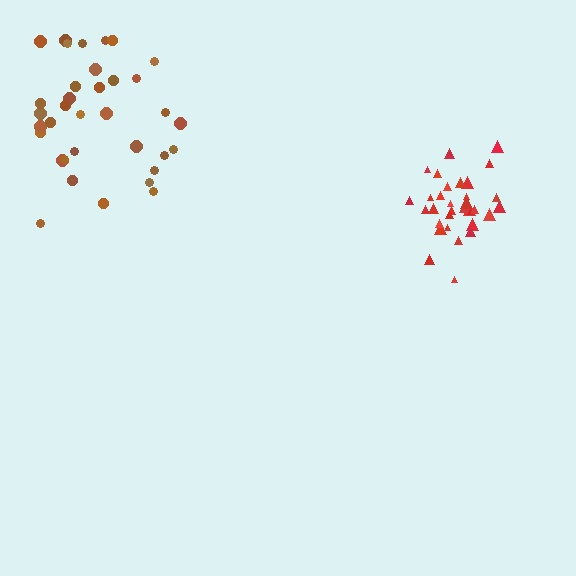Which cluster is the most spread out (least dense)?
Brown.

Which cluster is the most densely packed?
Red.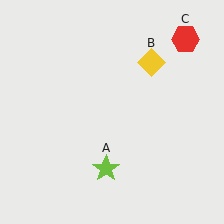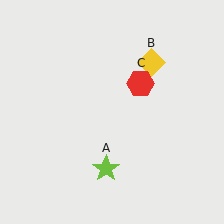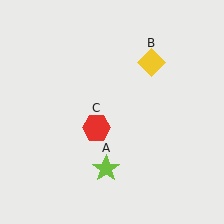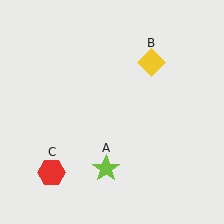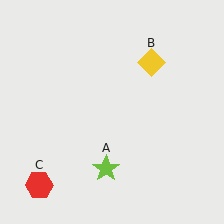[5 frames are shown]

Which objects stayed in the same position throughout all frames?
Lime star (object A) and yellow diamond (object B) remained stationary.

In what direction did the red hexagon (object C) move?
The red hexagon (object C) moved down and to the left.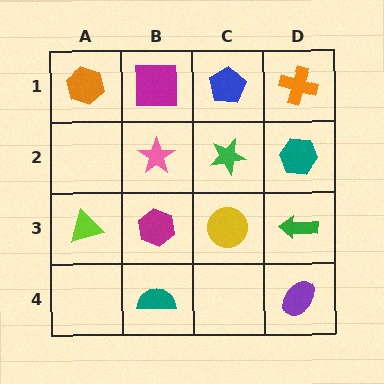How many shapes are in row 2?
3 shapes.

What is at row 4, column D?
A purple ellipse.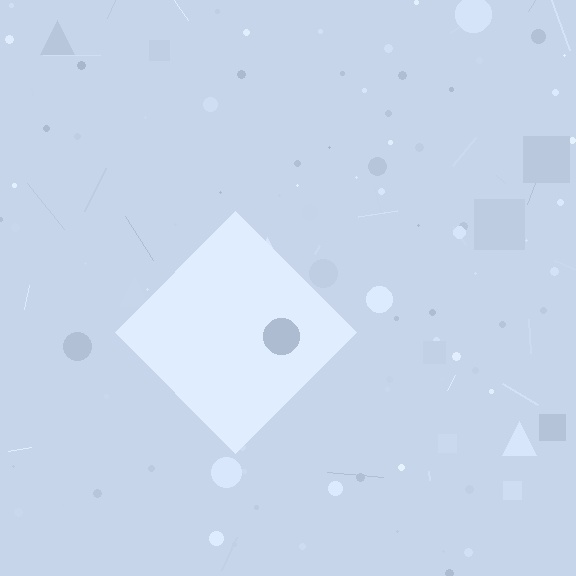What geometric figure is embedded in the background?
A diamond is embedded in the background.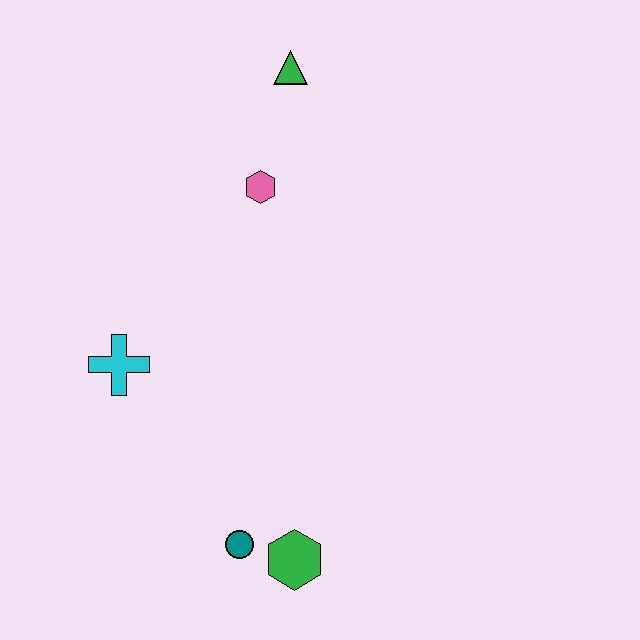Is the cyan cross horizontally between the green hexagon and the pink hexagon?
No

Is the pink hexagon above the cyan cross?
Yes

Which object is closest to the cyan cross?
The teal circle is closest to the cyan cross.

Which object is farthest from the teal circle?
The green triangle is farthest from the teal circle.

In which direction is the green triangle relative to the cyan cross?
The green triangle is above the cyan cross.